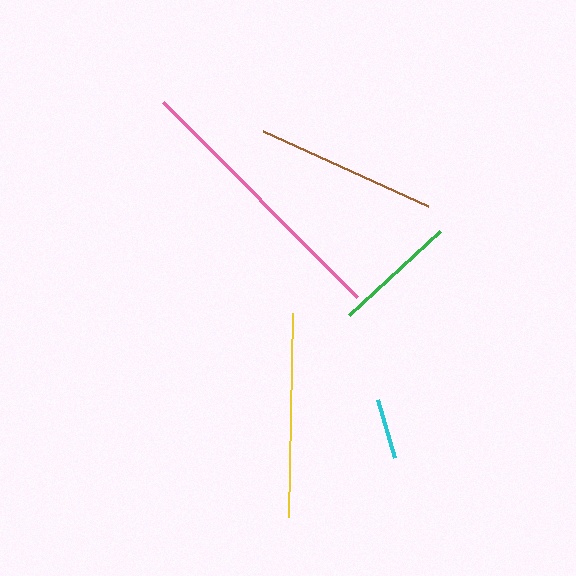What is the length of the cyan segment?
The cyan segment is approximately 60 pixels long.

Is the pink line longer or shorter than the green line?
The pink line is longer than the green line.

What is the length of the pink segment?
The pink segment is approximately 275 pixels long.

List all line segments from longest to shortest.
From longest to shortest: pink, yellow, brown, green, cyan.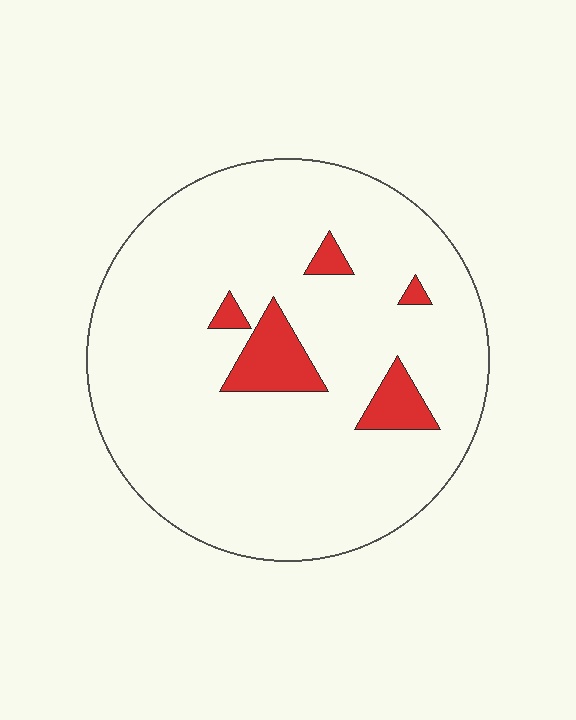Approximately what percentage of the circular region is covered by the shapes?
Approximately 10%.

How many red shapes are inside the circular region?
5.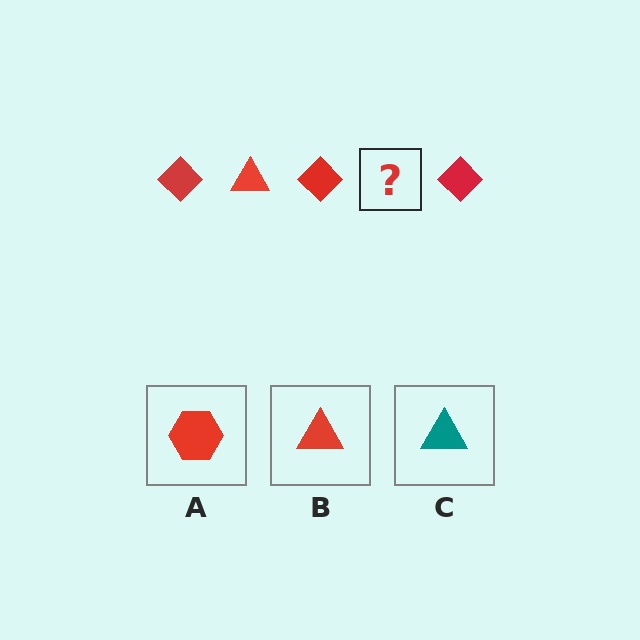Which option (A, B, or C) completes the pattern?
B.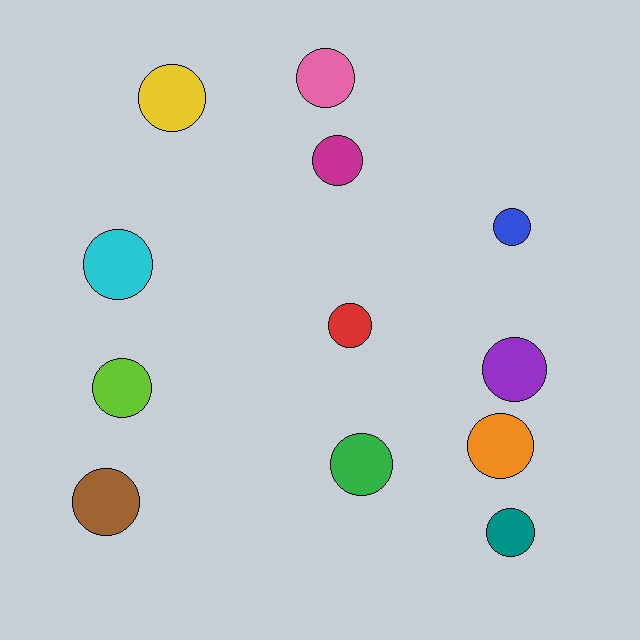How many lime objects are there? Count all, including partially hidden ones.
There is 1 lime object.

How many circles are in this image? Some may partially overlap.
There are 12 circles.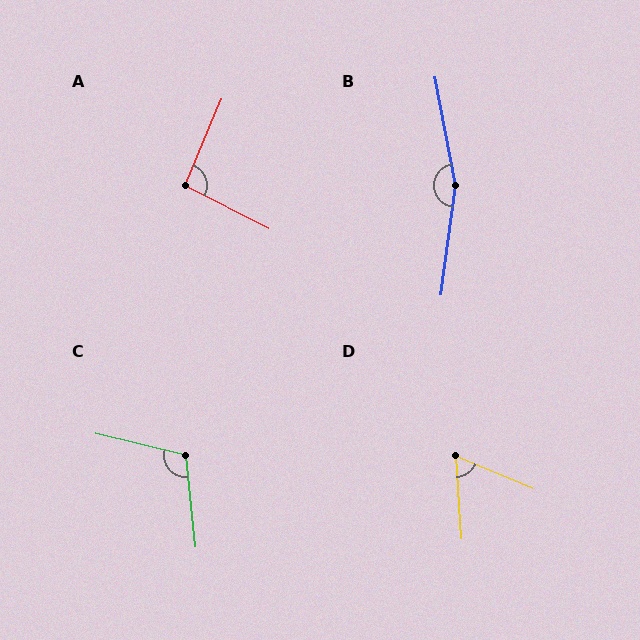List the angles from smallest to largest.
D (63°), A (94°), C (110°), B (161°).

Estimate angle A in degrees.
Approximately 94 degrees.